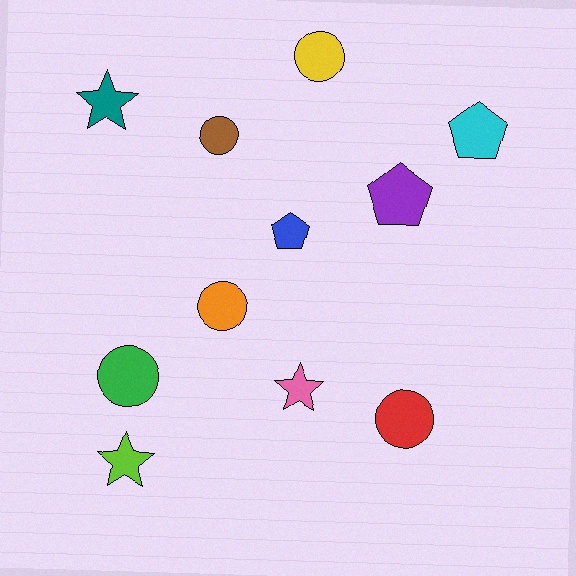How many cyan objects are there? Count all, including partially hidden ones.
There is 1 cyan object.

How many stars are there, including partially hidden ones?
There are 3 stars.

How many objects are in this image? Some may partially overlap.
There are 11 objects.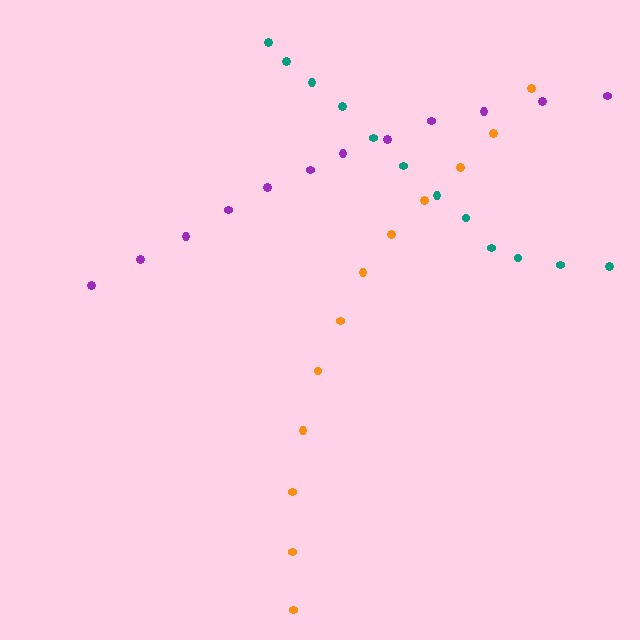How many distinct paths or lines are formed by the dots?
There are 3 distinct paths.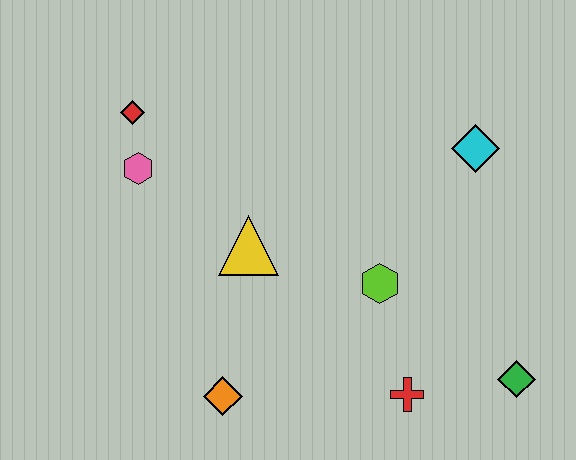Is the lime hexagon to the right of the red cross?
No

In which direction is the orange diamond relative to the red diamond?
The orange diamond is below the red diamond.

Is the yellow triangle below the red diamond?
Yes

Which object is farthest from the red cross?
The red diamond is farthest from the red cross.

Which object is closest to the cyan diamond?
The lime hexagon is closest to the cyan diamond.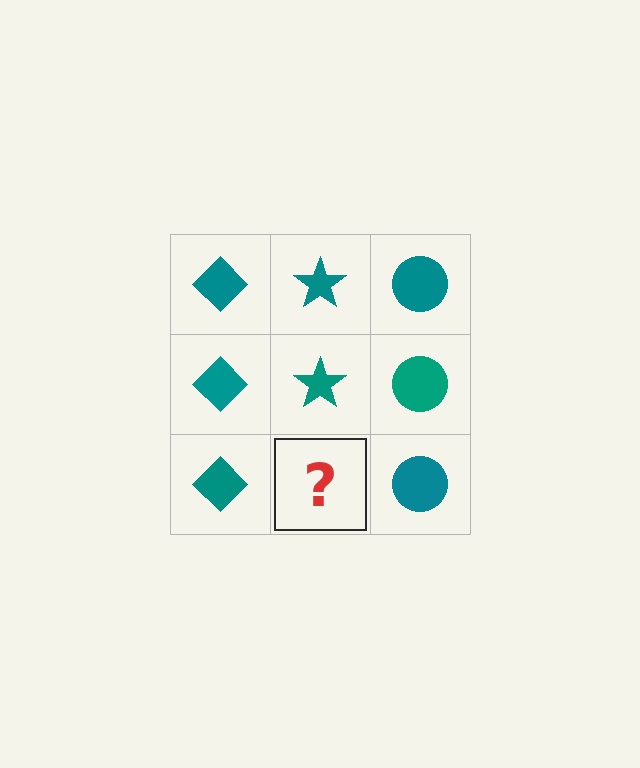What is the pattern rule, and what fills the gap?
The rule is that each column has a consistent shape. The gap should be filled with a teal star.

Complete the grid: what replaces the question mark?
The question mark should be replaced with a teal star.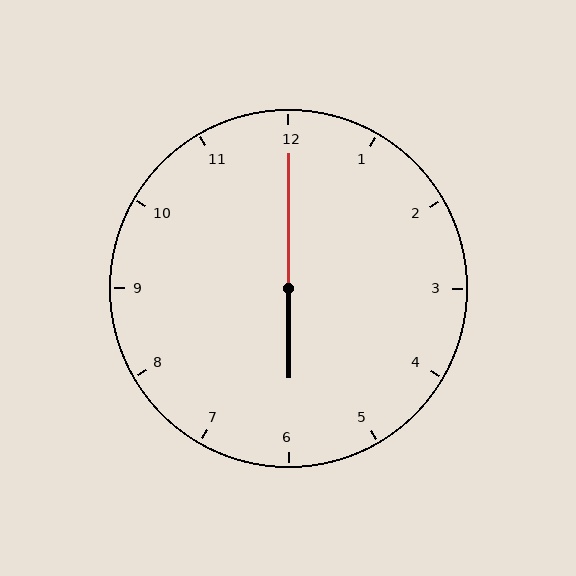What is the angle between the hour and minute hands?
Approximately 180 degrees.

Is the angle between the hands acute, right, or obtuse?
It is obtuse.